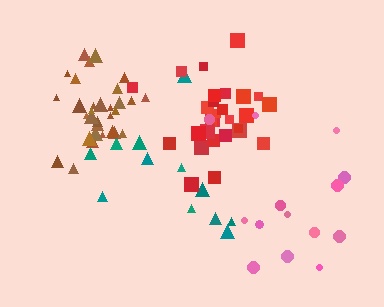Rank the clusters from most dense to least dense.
brown, red, pink, teal.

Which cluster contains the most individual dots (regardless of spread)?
Brown (31).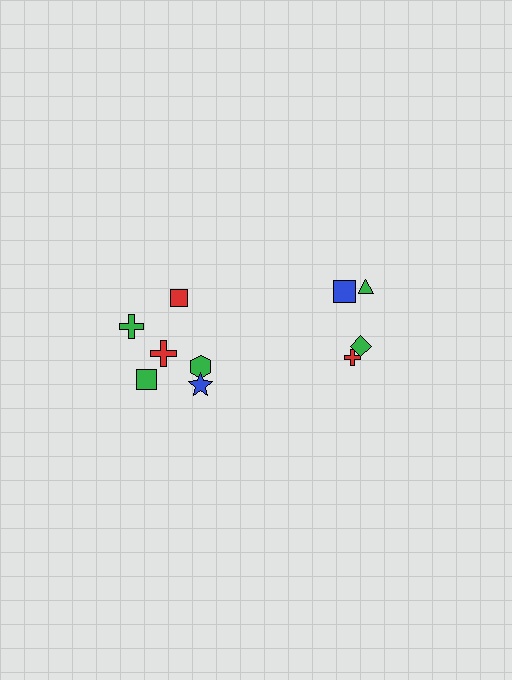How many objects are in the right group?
There are 4 objects.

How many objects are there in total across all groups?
There are 10 objects.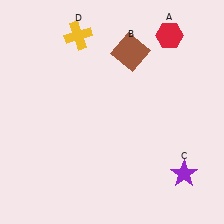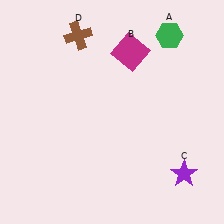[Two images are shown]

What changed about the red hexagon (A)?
In Image 1, A is red. In Image 2, it changed to green.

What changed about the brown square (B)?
In Image 1, B is brown. In Image 2, it changed to magenta.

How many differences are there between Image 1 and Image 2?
There are 3 differences between the two images.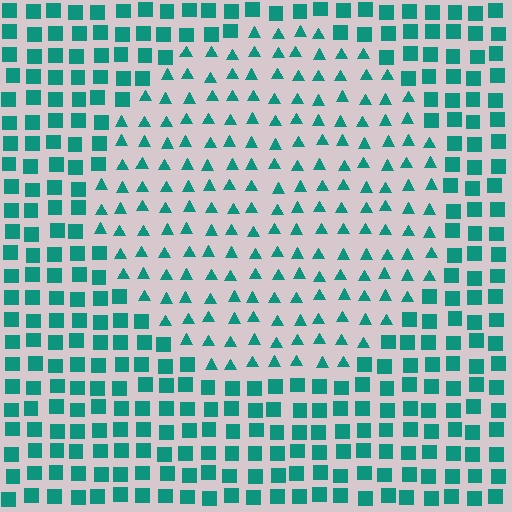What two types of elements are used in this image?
The image uses triangles inside the circle region and squares outside it.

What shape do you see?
I see a circle.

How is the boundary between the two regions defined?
The boundary is defined by a change in element shape: triangles inside vs. squares outside. All elements share the same color and spacing.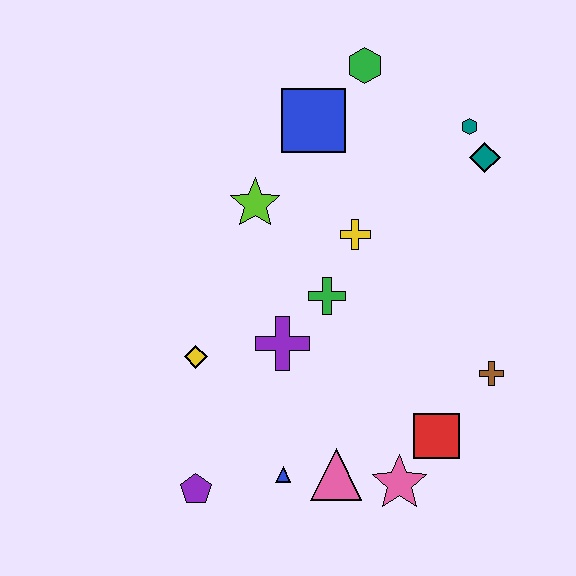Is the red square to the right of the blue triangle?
Yes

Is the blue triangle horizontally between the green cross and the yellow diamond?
Yes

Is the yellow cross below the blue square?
Yes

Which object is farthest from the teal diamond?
The purple pentagon is farthest from the teal diamond.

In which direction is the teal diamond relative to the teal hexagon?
The teal diamond is below the teal hexagon.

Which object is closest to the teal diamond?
The teal hexagon is closest to the teal diamond.